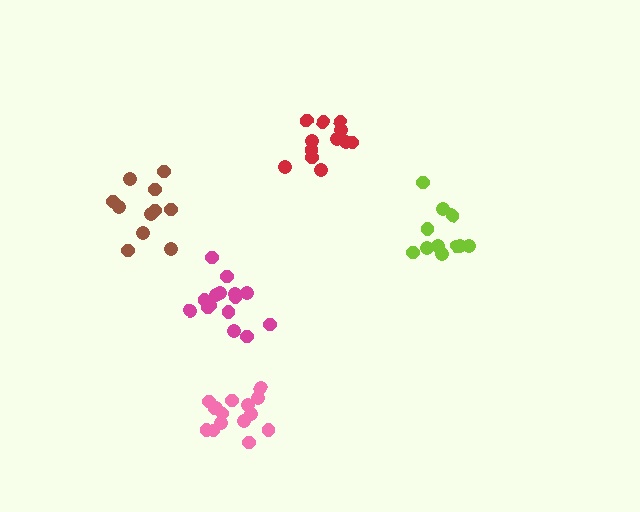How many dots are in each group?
Group 1: 15 dots, Group 2: 11 dots, Group 3: 11 dots, Group 4: 15 dots, Group 5: 12 dots (64 total).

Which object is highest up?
The red cluster is topmost.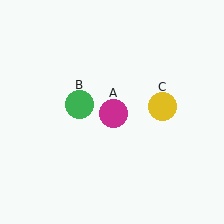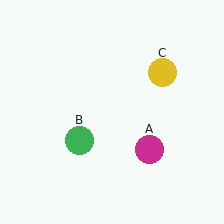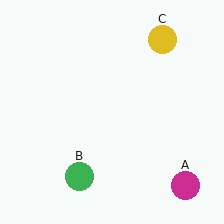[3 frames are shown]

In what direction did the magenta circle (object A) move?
The magenta circle (object A) moved down and to the right.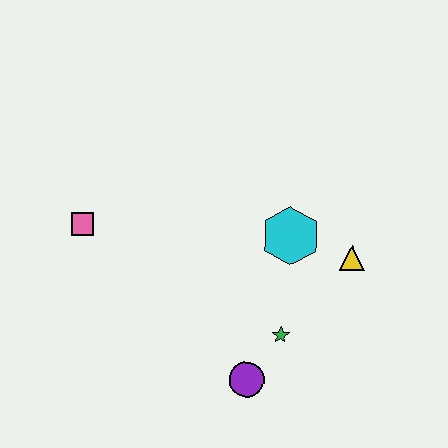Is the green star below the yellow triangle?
Yes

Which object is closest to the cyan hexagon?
The yellow triangle is closest to the cyan hexagon.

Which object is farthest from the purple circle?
The pink square is farthest from the purple circle.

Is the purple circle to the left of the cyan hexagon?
Yes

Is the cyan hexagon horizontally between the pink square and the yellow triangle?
Yes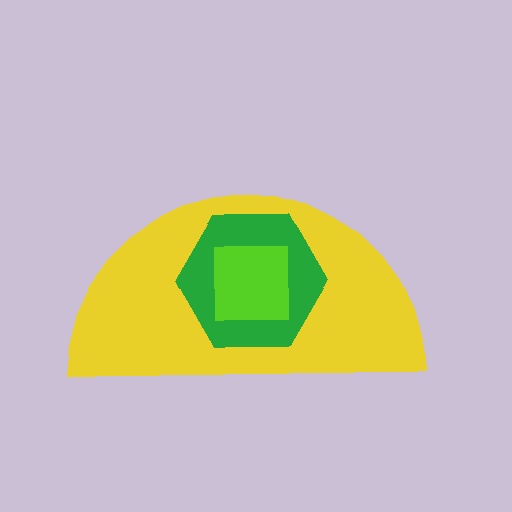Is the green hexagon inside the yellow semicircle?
Yes.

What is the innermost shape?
The lime square.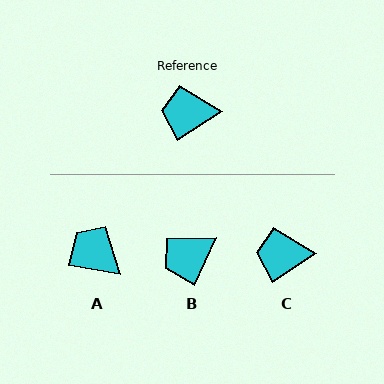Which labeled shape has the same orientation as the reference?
C.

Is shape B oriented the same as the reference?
No, it is off by about 32 degrees.